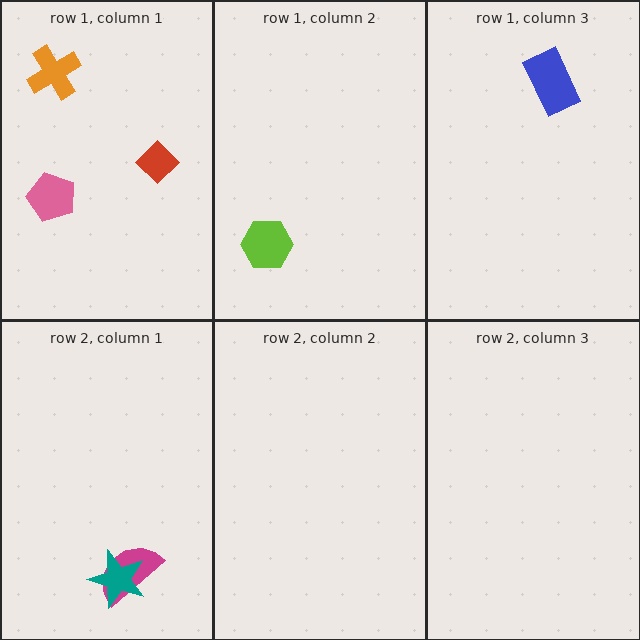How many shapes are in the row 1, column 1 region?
3.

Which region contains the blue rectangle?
The row 1, column 3 region.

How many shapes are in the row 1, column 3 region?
1.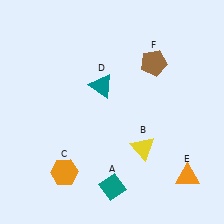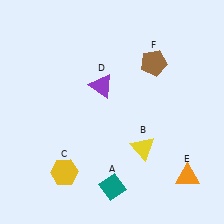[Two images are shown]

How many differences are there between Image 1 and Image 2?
There are 2 differences between the two images.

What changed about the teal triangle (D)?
In Image 1, D is teal. In Image 2, it changed to purple.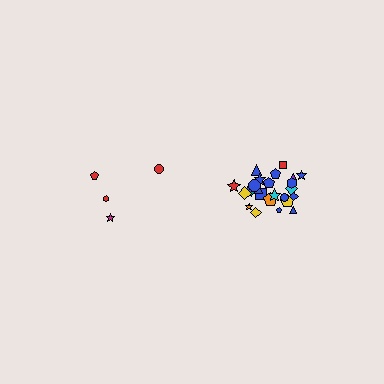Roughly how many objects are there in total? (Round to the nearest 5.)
Roughly 30 objects in total.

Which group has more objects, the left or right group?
The right group.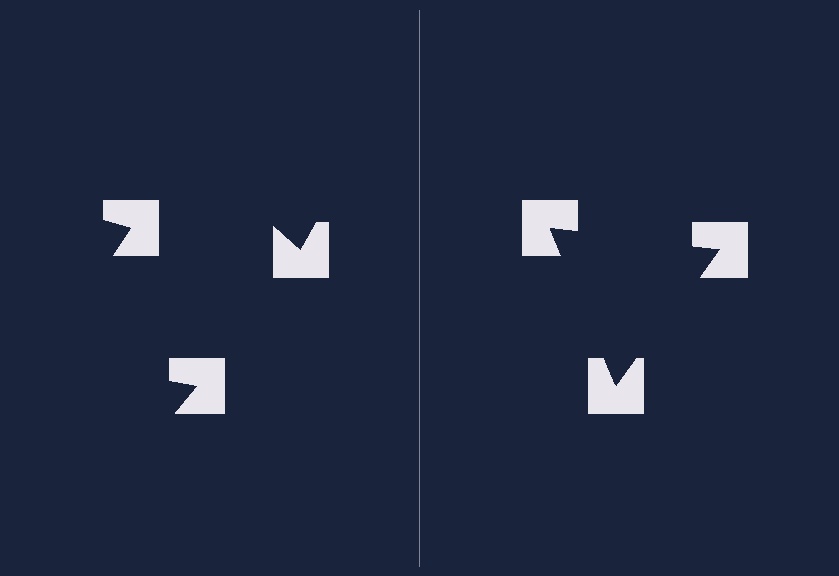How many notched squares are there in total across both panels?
6 — 3 on each side.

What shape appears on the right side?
An illusory triangle.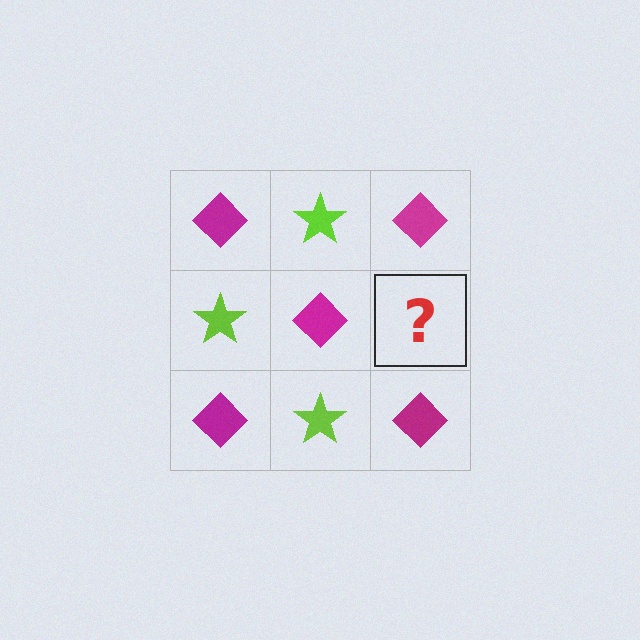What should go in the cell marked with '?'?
The missing cell should contain a lime star.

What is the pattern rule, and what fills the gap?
The rule is that it alternates magenta diamond and lime star in a checkerboard pattern. The gap should be filled with a lime star.